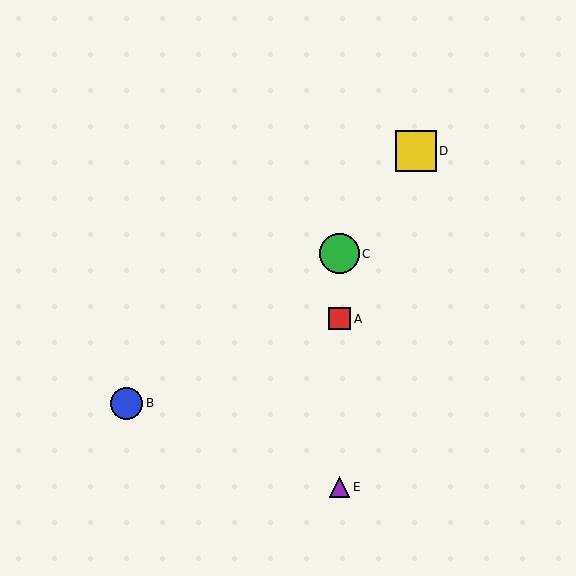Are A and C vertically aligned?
Yes, both are at x≈339.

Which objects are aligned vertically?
Objects A, C, E are aligned vertically.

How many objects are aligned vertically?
3 objects (A, C, E) are aligned vertically.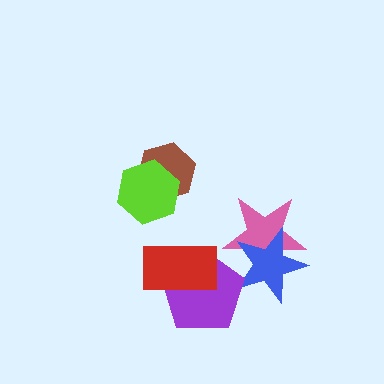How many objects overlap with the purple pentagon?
2 objects overlap with the purple pentagon.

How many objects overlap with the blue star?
2 objects overlap with the blue star.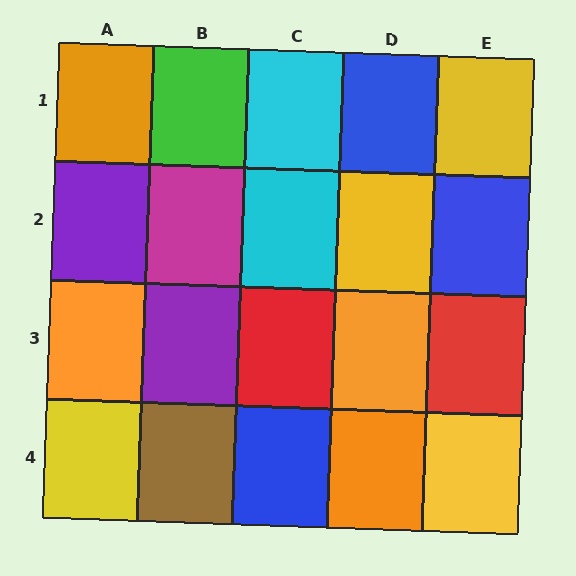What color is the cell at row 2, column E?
Blue.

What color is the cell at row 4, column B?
Brown.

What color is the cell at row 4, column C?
Blue.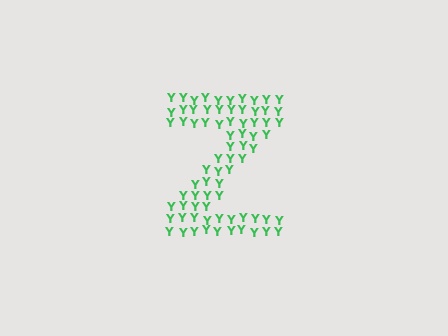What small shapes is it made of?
It is made of small letter Y's.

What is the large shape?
The large shape is the letter Z.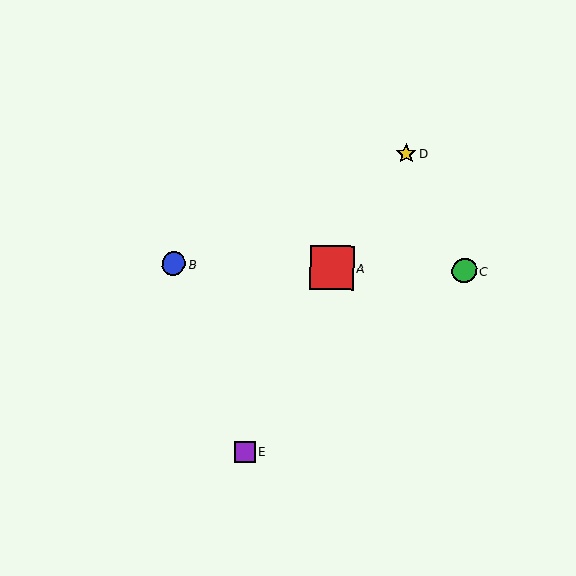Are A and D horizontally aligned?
No, A is at y≈268 and D is at y≈153.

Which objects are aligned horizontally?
Objects A, B, C are aligned horizontally.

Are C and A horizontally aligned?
Yes, both are at y≈271.